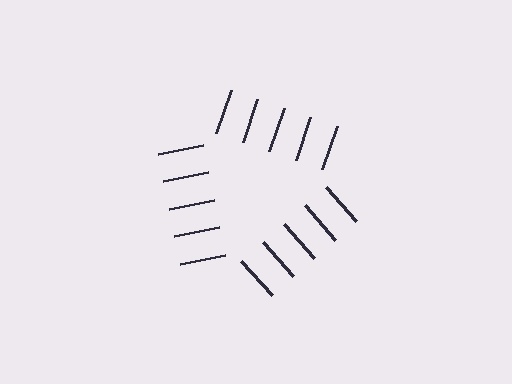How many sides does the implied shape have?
3 sides — the line-ends trace a triangle.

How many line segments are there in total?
15 — 5 along each of the 3 edges.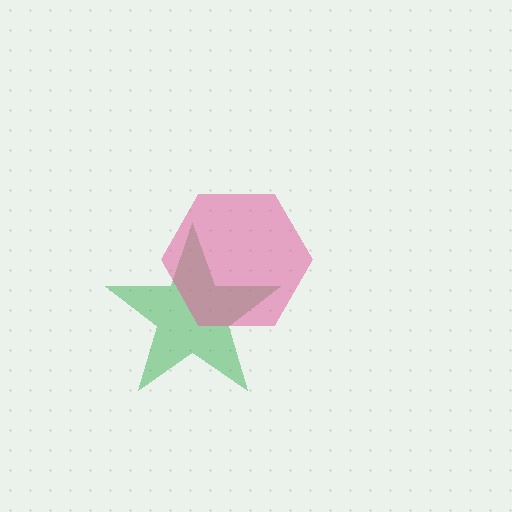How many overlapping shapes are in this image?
There are 2 overlapping shapes in the image.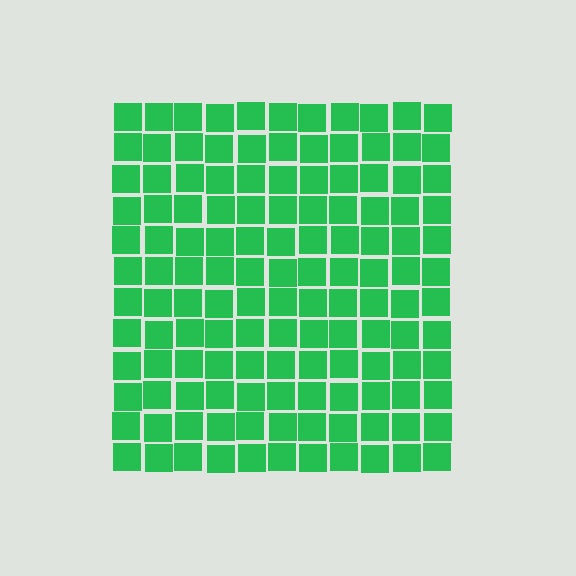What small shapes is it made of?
It is made of small squares.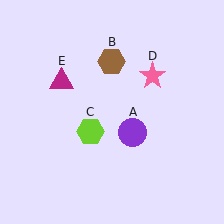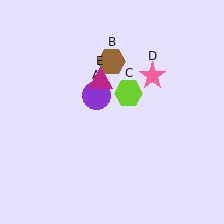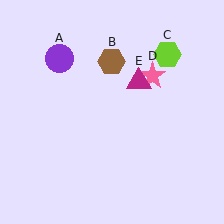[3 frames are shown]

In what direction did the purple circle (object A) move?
The purple circle (object A) moved up and to the left.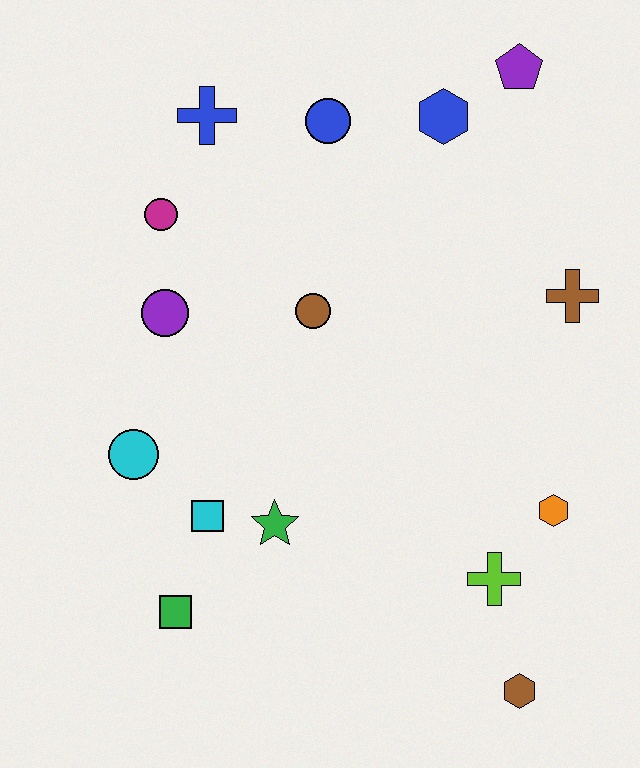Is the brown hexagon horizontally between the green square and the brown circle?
No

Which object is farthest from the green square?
The purple pentagon is farthest from the green square.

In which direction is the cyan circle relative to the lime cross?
The cyan circle is to the left of the lime cross.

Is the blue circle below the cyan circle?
No